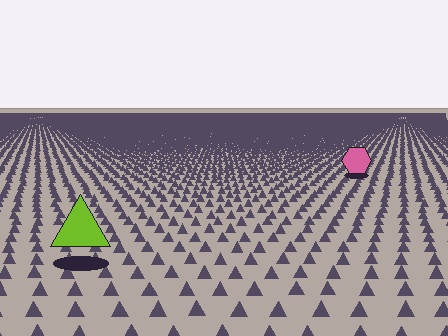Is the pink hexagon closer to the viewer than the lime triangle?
No. The lime triangle is closer — you can tell from the texture gradient: the ground texture is coarser near it.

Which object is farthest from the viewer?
The pink hexagon is farthest from the viewer. It appears smaller and the ground texture around it is denser.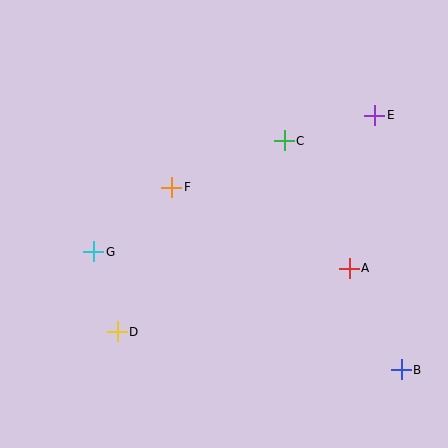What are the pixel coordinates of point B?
Point B is at (401, 370).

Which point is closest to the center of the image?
Point F at (172, 187) is closest to the center.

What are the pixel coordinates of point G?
Point G is at (94, 252).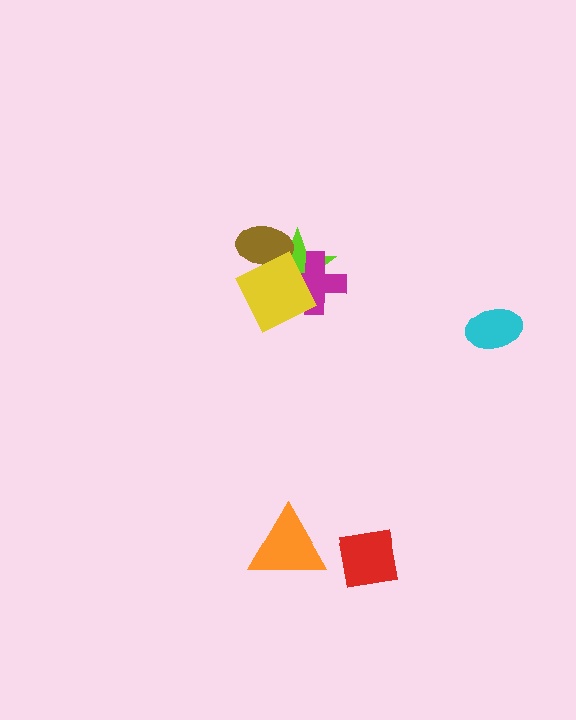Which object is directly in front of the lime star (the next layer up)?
The magenta cross is directly in front of the lime star.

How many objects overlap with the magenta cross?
2 objects overlap with the magenta cross.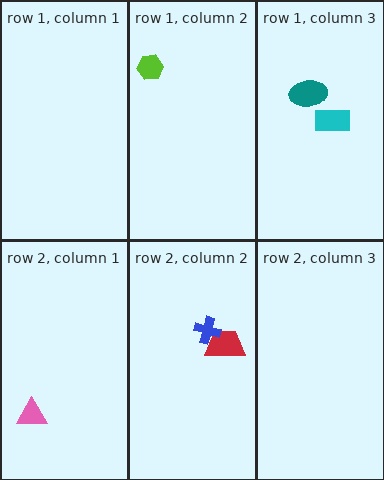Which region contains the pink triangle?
The row 2, column 1 region.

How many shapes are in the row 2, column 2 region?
2.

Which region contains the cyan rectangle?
The row 1, column 3 region.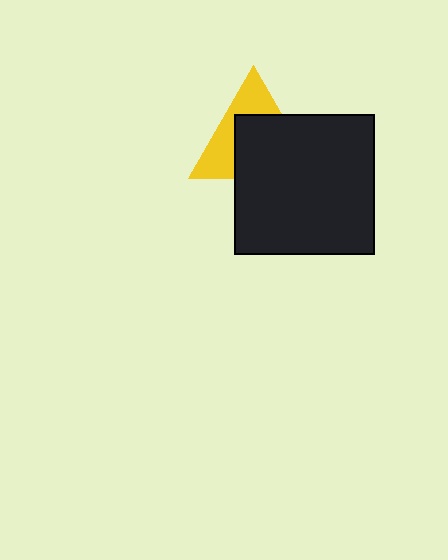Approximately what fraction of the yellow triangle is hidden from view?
Roughly 58% of the yellow triangle is hidden behind the black square.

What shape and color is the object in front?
The object in front is a black square.